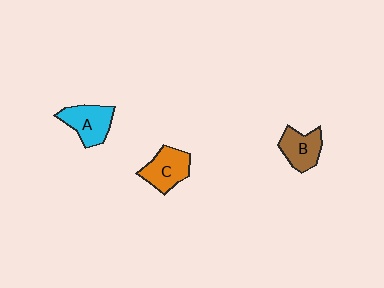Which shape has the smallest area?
Shape B (brown).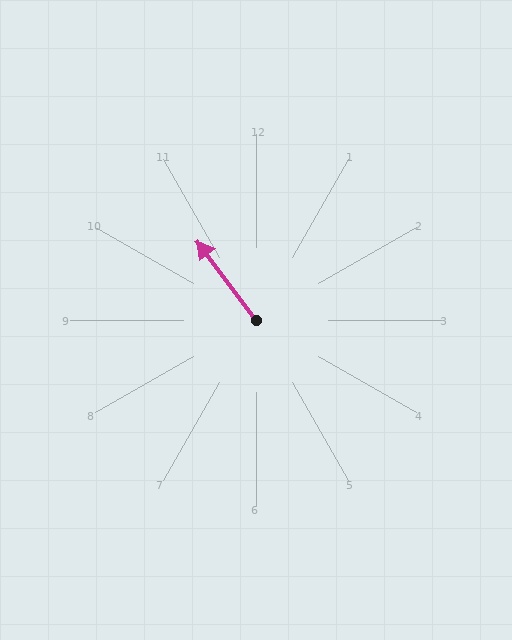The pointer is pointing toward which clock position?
Roughly 11 o'clock.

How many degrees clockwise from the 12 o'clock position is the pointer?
Approximately 323 degrees.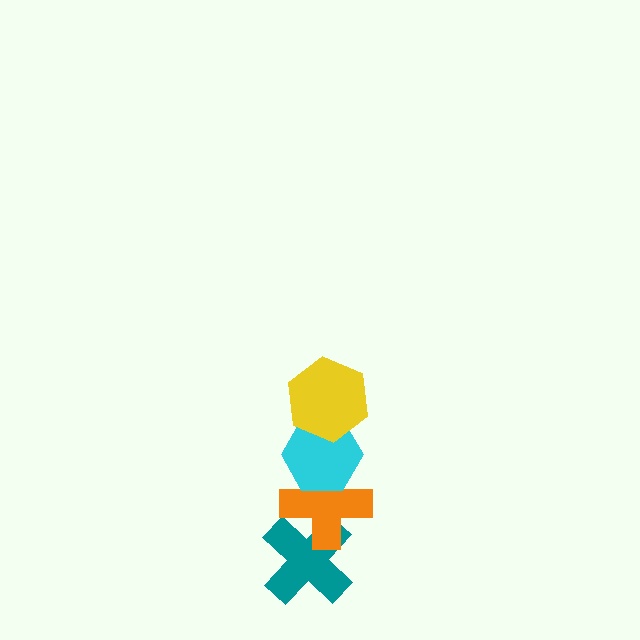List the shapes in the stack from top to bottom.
From top to bottom: the yellow hexagon, the cyan hexagon, the orange cross, the teal cross.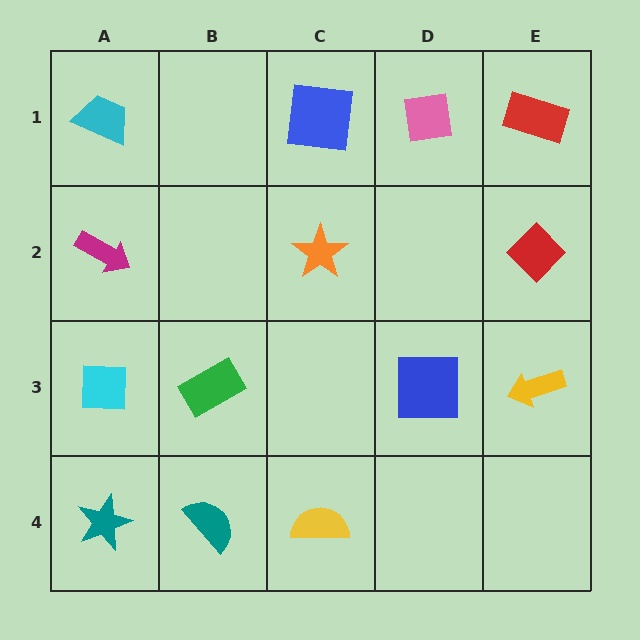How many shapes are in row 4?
3 shapes.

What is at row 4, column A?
A teal star.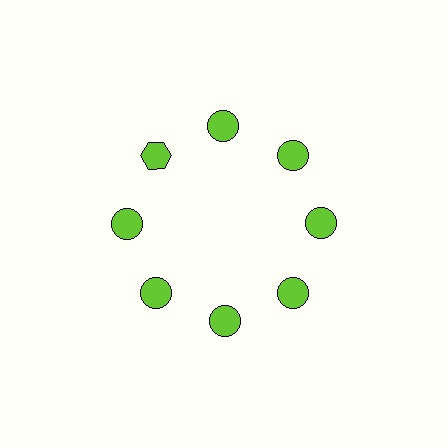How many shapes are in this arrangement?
There are 8 shapes arranged in a ring pattern.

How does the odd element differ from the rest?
It has a different shape: hexagon instead of circle.